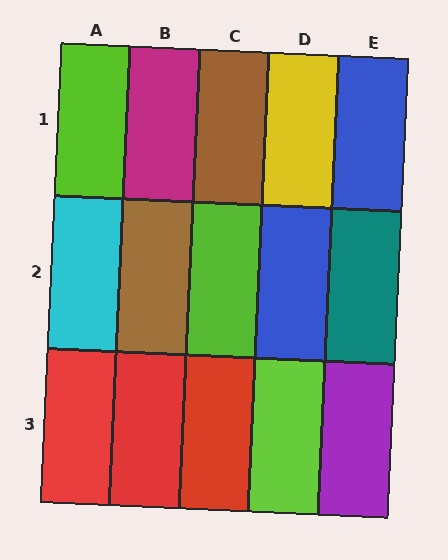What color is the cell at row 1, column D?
Yellow.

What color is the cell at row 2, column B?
Brown.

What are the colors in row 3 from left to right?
Red, red, red, lime, purple.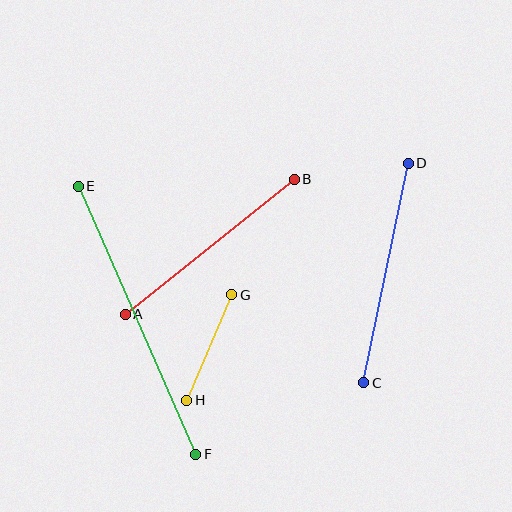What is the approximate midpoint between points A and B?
The midpoint is at approximately (210, 247) pixels.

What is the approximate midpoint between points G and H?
The midpoint is at approximately (209, 347) pixels.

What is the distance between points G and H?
The distance is approximately 114 pixels.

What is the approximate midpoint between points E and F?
The midpoint is at approximately (137, 320) pixels.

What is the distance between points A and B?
The distance is approximately 216 pixels.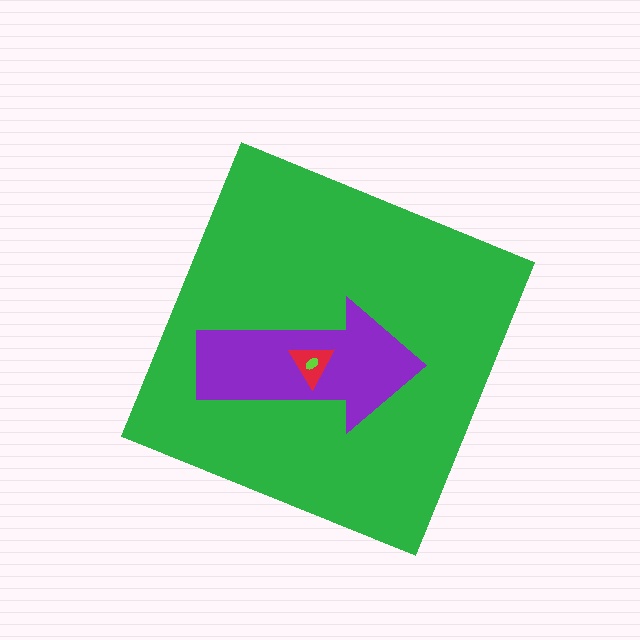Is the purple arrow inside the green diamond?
Yes.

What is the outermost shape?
The green diamond.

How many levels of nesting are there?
4.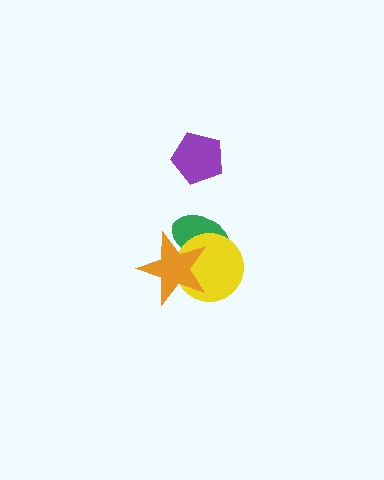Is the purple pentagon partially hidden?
No, no other shape covers it.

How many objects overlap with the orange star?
2 objects overlap with the orange star.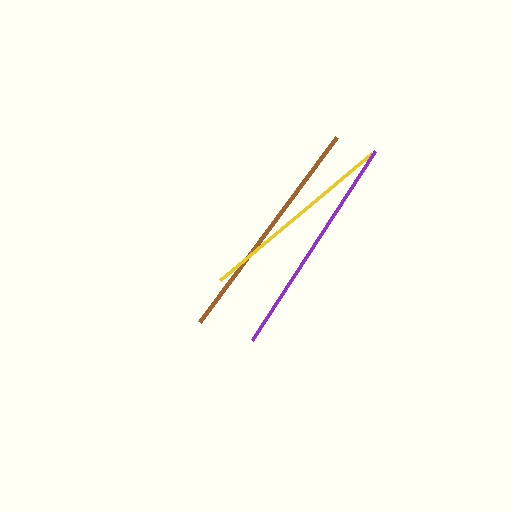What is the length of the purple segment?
The purple segment is approximately 225 pixels long.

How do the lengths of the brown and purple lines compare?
The brown and purple lines are approximately the same length.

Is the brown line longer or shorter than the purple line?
The brown line is longer than the purple line.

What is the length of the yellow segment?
The yellow segment is approximately 198 pixels long.